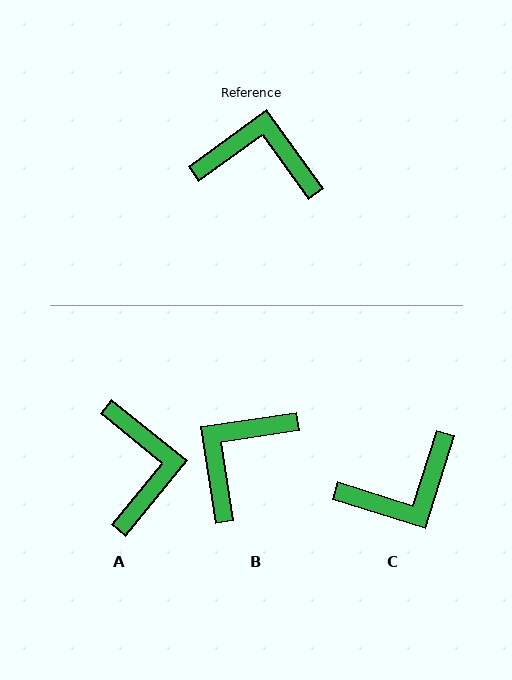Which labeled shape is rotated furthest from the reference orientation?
C, about 144 degrees away.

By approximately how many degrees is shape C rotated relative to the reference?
Approximately 144 degrees clockwise.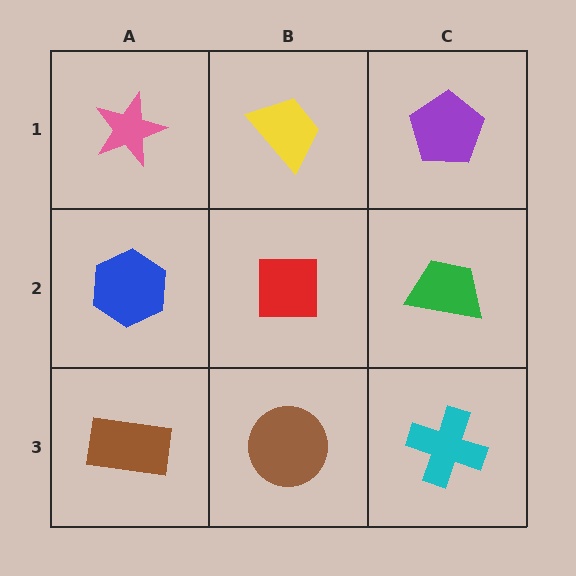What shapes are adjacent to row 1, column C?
A green trapezoid (row 2, column C), a yellow trapezoid (row 1, column B).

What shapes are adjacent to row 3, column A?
A blue hexagon (row 2, column A), a brown circle (row 3, column B).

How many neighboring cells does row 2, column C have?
3.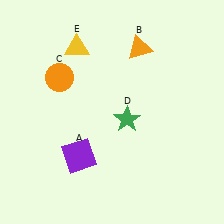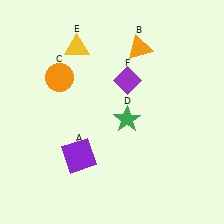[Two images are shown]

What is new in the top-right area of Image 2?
A purple diamond (F) was added in the top-right area of Image 2.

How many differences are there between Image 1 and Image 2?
There is 1 difference between the two images.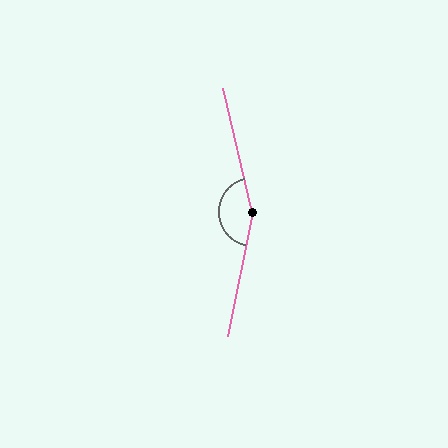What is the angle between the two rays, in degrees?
Approximately 155 degrees.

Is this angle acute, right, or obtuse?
It is obtuse.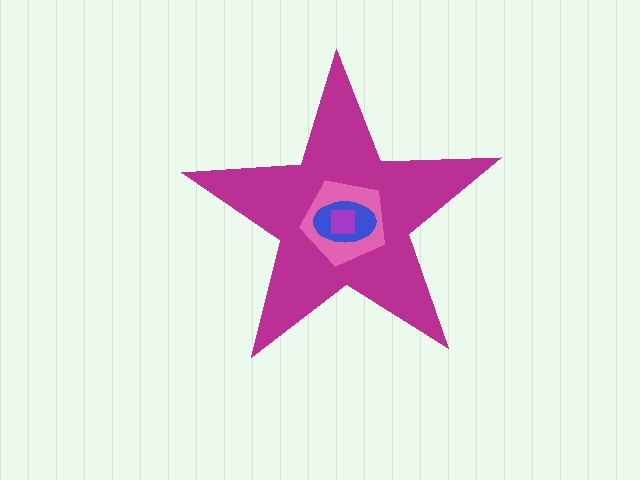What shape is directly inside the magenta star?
The pink pentagon.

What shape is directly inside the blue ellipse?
The purple square.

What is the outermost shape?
The magenta star.